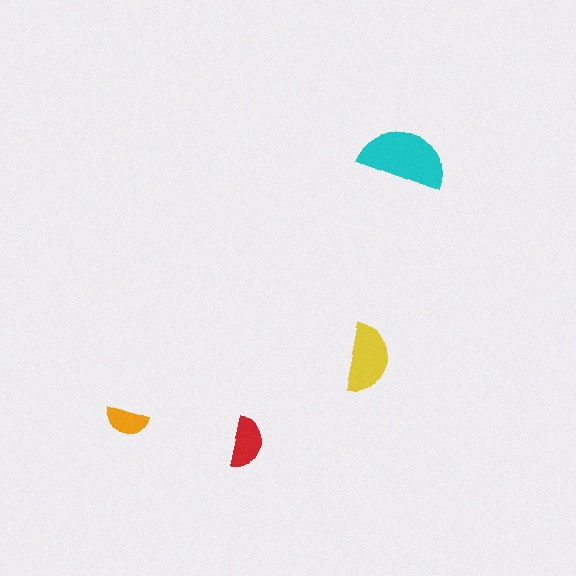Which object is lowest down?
The red semicircle is bottommost.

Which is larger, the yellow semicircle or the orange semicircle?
The yellow one.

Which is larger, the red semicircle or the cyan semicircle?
The cyan one.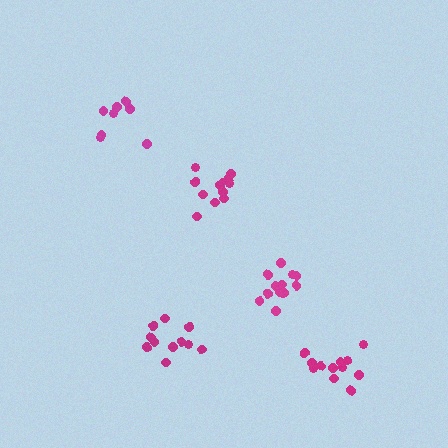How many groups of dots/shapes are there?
There are 5 groups.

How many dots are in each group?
Group 1: 8 dots, Group 2: 12 dots, Group 3: 12 dots, Group 4: 12 dots, Group 5: 11 dots (55 total).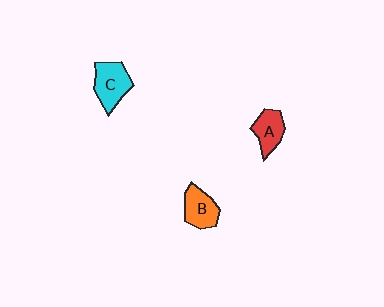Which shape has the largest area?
Shape C (cyan).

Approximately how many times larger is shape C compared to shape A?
Approximately 1.3 times.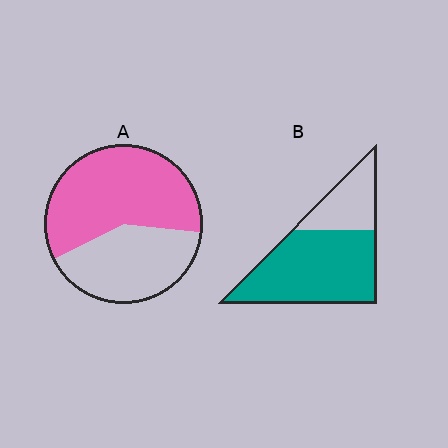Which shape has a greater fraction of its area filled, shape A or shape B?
Shape B.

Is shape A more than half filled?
Yes.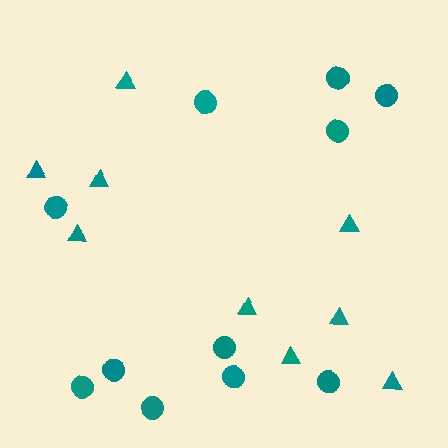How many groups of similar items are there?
There are 2 groups: one group of circles (11) and one group of triangles (9).